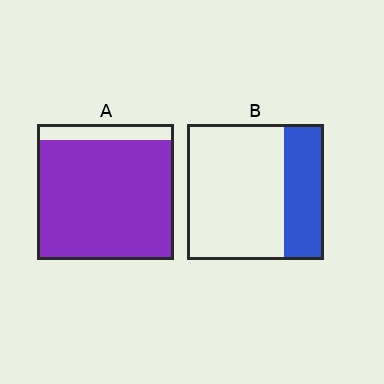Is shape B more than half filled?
No.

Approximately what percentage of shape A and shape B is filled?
A is approximately 90% and B is approximately 30%.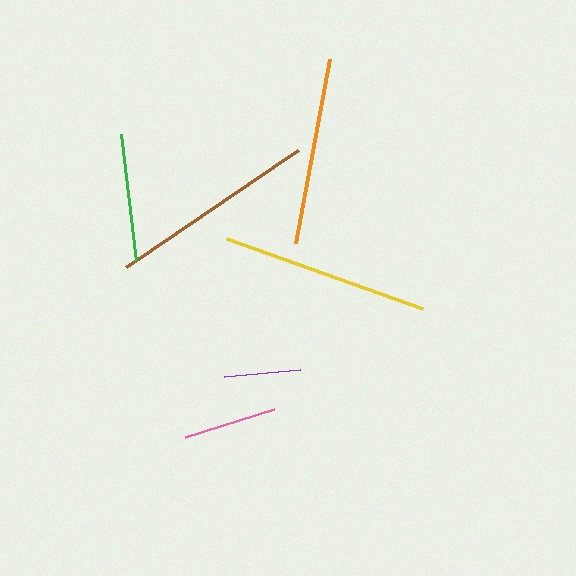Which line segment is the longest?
The yellow line is the longest at approximately 208 pixels.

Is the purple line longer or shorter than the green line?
The green line is longer than the purple line.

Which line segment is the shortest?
The purple line is the shortest at approximately 77 pixels.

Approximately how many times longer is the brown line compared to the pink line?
The brown line is approximately 2.2 times the length of the pink line.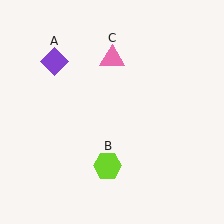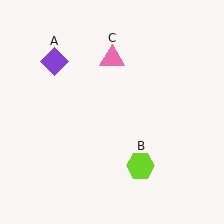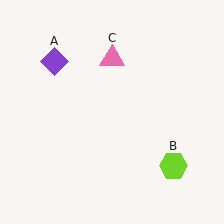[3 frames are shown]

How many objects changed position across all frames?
1 object changed position: lime hexagon (object B).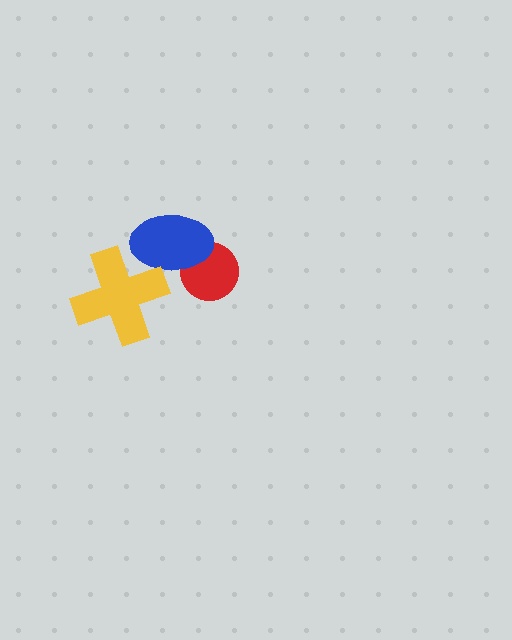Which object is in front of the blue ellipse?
The yellow cross is in front of the blue ellipse.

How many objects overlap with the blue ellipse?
2 objects overlap with the blue ellipse.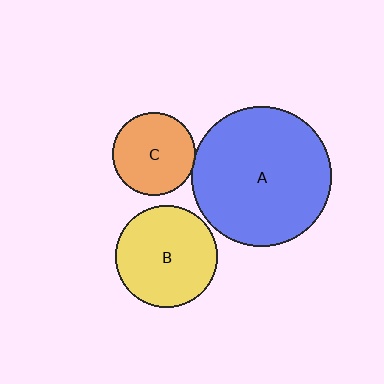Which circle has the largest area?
Circle A (blue).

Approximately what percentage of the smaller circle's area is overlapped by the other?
Approximately 5%.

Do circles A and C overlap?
Yes.